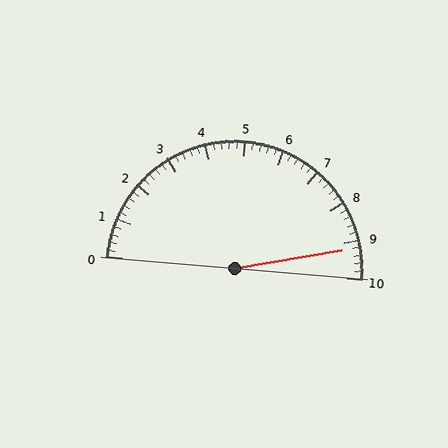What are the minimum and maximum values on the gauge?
The gauge ranges from 0 to 10.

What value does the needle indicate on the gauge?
The needle indicates approximately 9.2.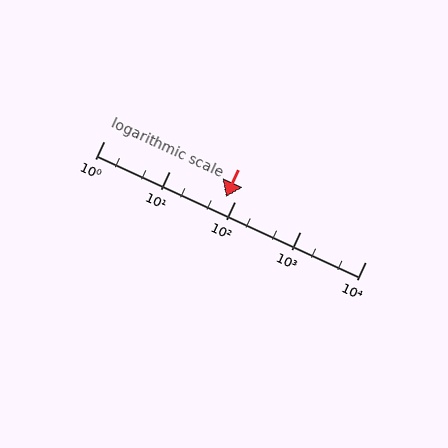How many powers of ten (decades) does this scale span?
The scale spans 4 decades, from 1 to 10000.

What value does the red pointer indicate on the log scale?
The pointer indicates approximately 74.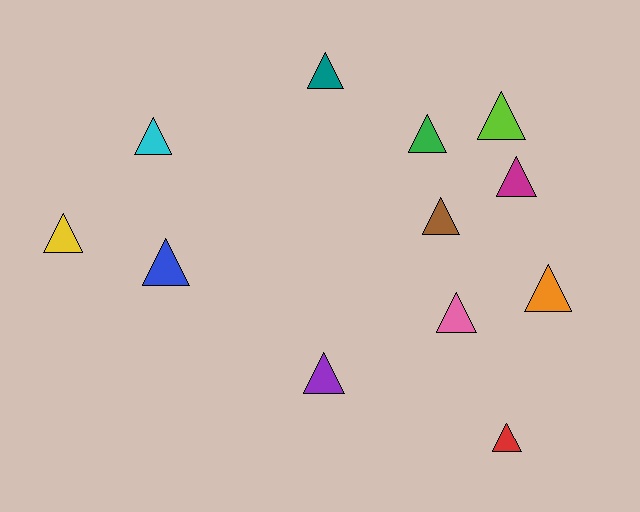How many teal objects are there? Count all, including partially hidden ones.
There is 1 teal object.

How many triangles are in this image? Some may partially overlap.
There are 12 triangles.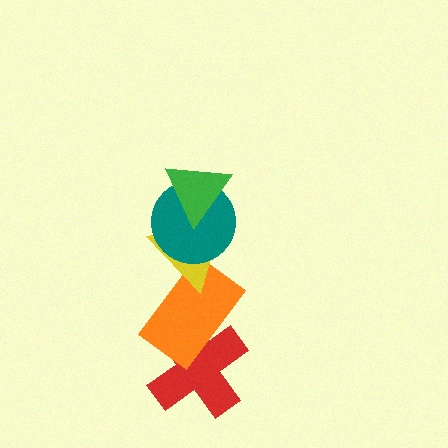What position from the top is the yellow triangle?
The yellow triangle is 3rd from the top.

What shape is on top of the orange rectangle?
The yellow triangle is on top of the orange rectangle.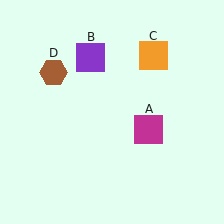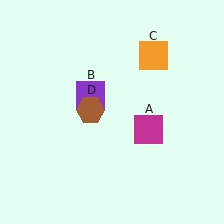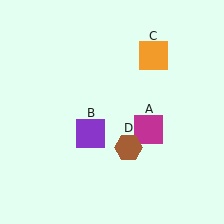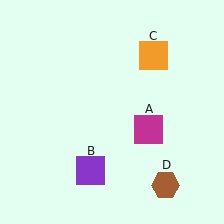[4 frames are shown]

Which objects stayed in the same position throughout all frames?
Magenta square (object A) and orange square (object C) remained stationary.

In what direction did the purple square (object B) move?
The purple square (object B) moved down.